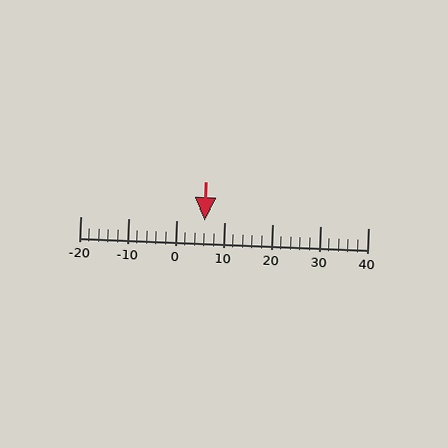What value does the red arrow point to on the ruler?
The red arrow points to approximately 6.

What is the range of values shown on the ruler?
The ruler shows values from -20 to 40.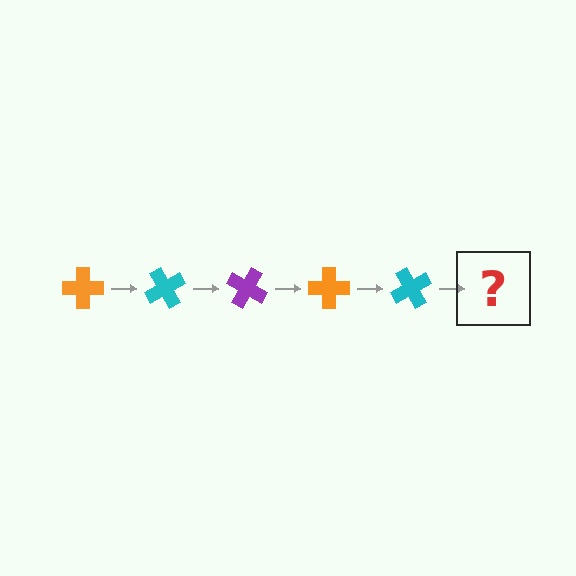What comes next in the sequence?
The next element should be a purple cross, rotated 300 degrees from the start.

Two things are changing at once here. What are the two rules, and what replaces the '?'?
The two rules are that it rotates 60 degrees each step and the color cycles through orange, cyan, and purple. The '?' should be a purple cross, rotated 300 degrees from the start.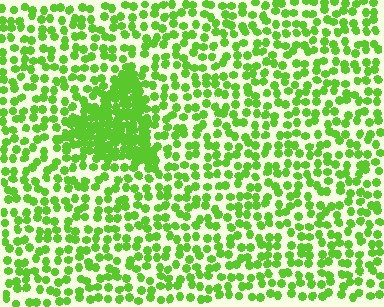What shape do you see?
I see a triangle.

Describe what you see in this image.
The image contains small lime elements arranged at two different densities. A triangle-shaped region is visible where the elements are more densely packed than the surrounding area.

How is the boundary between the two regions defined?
The boundary is defined by a change in element density (approximately 2.6x ratio). All elements are the same color, size, and shape.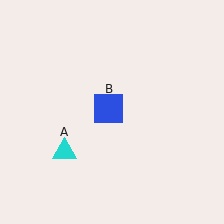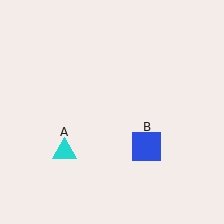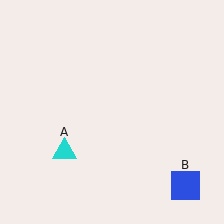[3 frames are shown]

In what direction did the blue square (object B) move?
The blue square (object B) moved down and to the right.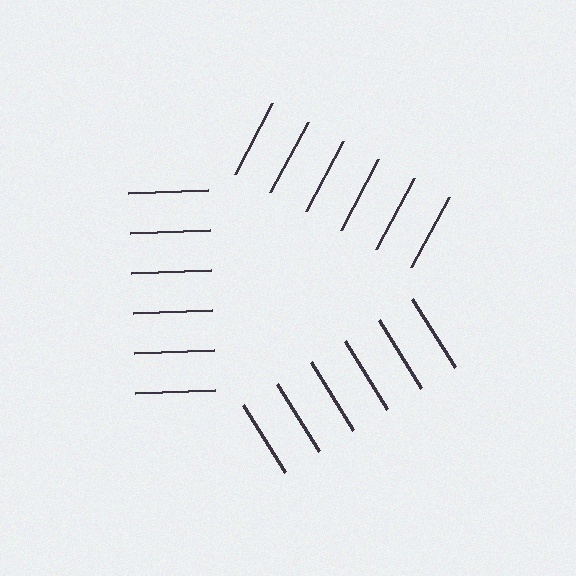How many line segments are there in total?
18 — 6 along each of the 3 edges.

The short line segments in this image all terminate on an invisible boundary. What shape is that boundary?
An illusory triangle — the line segments terminate on its edges but no continuous stroke is drawn.